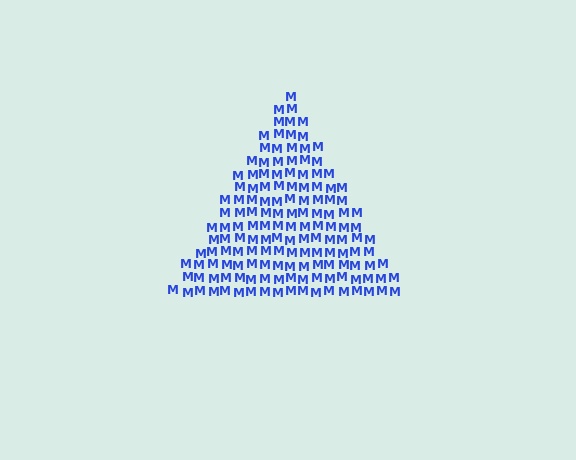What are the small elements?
The small elements are letter M's.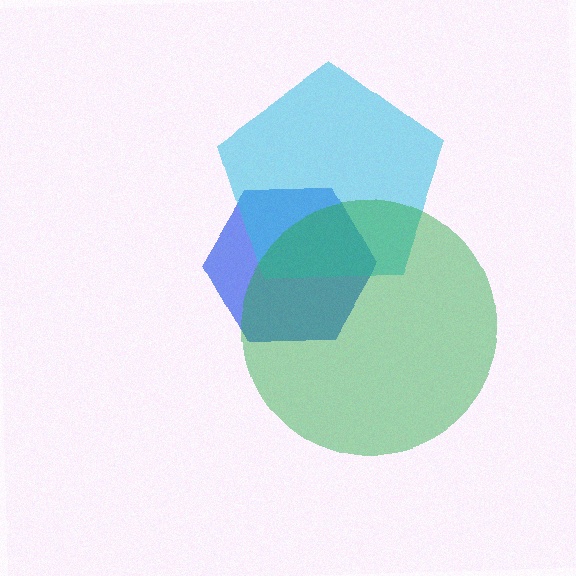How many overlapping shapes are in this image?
There are 3 overlapping shapes in the image.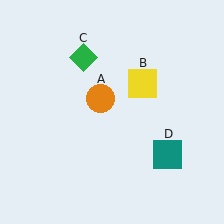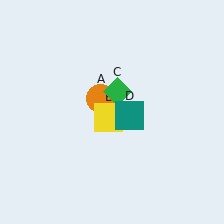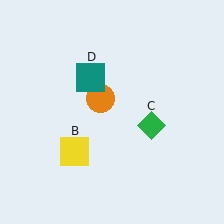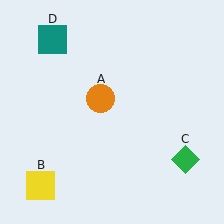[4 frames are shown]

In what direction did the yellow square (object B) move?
The yellow square (object B) moved down and to the left.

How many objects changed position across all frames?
3 objects changed position: yellow square (object B), green diamond (object C), teal square (object D).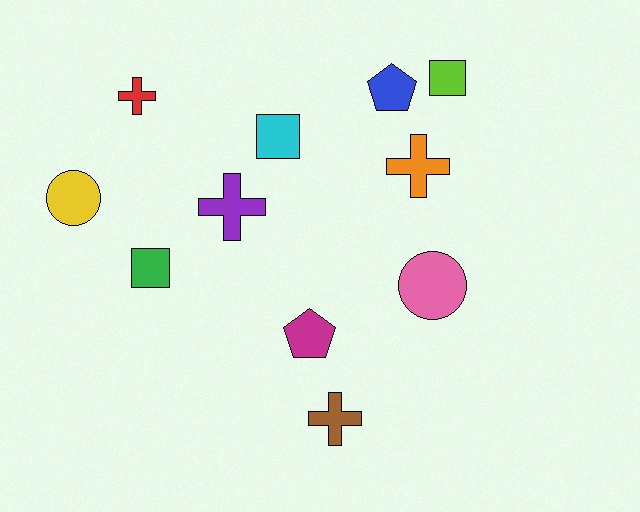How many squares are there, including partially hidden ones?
There are 3 squares.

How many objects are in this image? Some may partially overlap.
There are 11 objects.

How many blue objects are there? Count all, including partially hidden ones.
There is 1 blue object.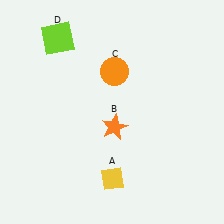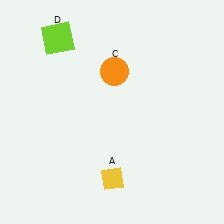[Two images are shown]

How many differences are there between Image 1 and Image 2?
There is 1 difference between the two images.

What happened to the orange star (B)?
The orange star (B) was removed in Image 2. It was in the bottom-right area of Image 1.